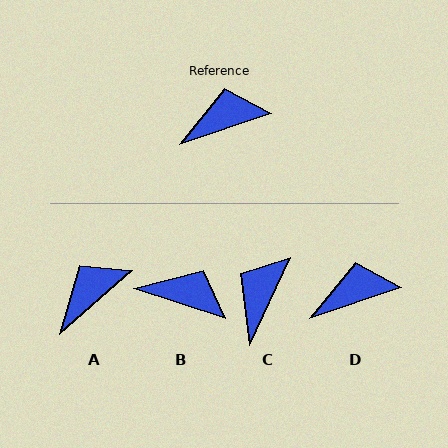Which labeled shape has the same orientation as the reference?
D.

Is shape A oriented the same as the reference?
No, it is off by about 22 degrees.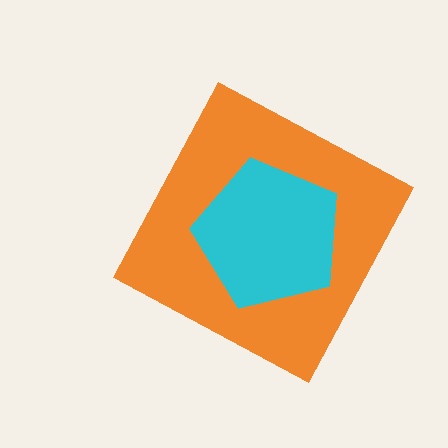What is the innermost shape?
The cyan pentagon.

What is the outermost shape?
The orange diamond.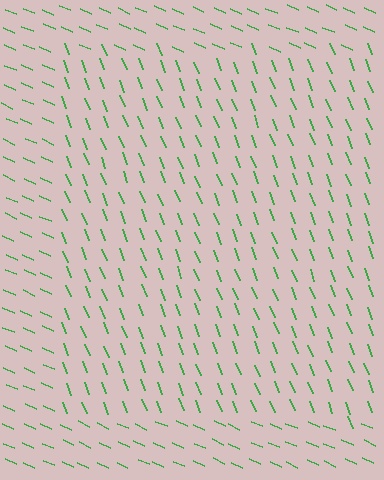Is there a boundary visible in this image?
Yes, there is a texture boundary formed by a change in line orientation.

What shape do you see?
I see a rectangle.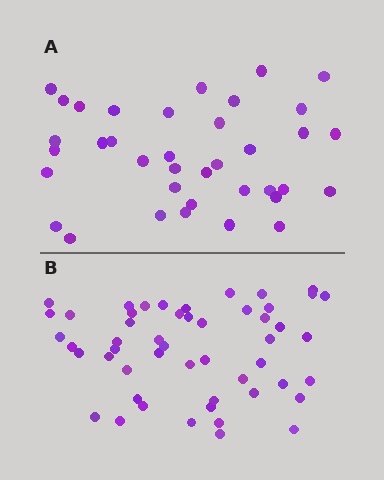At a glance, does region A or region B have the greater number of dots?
Region B (the bottom region) has more dots.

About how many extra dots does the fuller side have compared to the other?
Region B has approximately 15 more dots than region A.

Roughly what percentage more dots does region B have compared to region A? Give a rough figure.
About 40% more.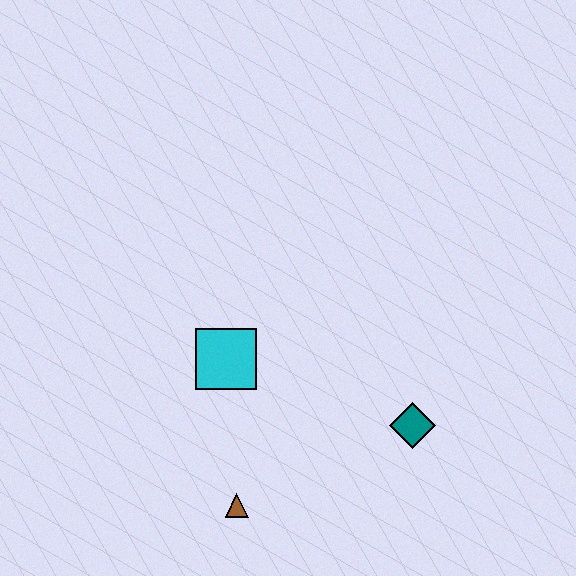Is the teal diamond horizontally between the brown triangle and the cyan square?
No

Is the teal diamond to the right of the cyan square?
Yes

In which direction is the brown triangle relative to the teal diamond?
The brown triangle is to the left of the teal diamond.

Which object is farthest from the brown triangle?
The teal diamond is farthest from the brown triangle.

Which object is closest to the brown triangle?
The cyan square is closest to the brown triangle.